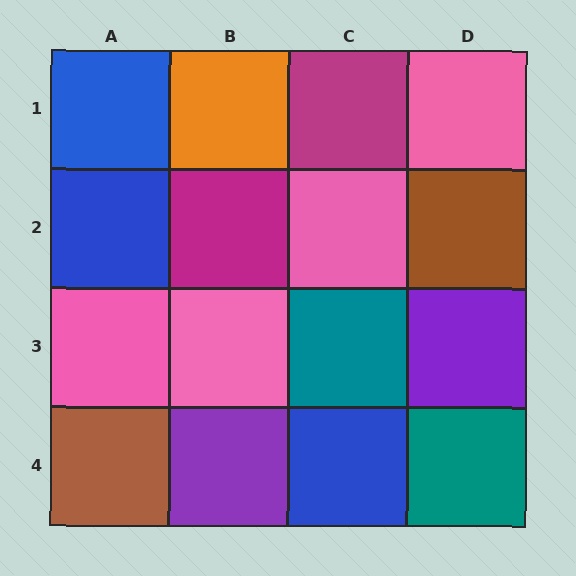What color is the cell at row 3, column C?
Teal.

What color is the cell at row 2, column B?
Magenta.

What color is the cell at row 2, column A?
Blue.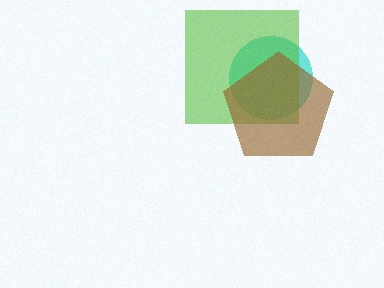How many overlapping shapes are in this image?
There are 3 overlapping shapes in the image.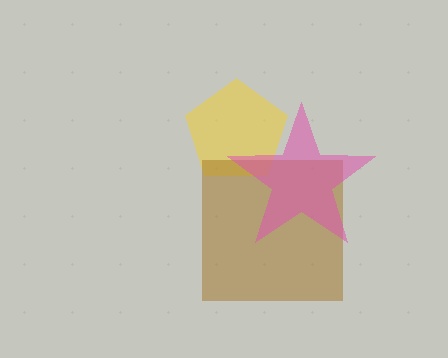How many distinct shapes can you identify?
There are 3 distinct shapes: a yellow pentagon, a brown square, a pink star.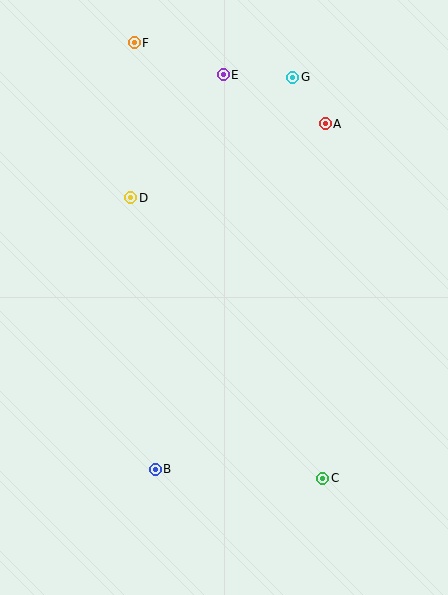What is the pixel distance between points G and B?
The distance between G and B is 415 pixels.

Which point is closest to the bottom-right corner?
Point C is closest to the bottom-right corner.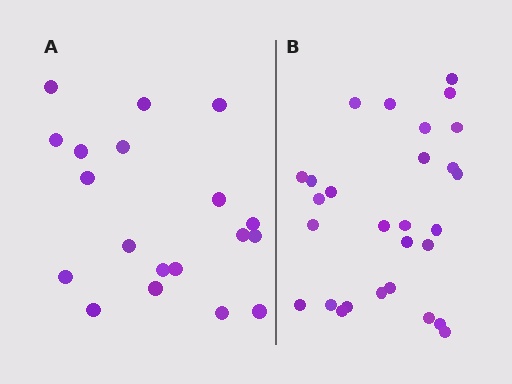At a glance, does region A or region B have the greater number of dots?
Region B (the right region) has more dots.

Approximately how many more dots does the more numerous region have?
Region B has roughly 8 or so more dots than region A.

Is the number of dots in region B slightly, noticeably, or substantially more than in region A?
Region B has substantially more. The ratio is roughly 1.5 to 1.